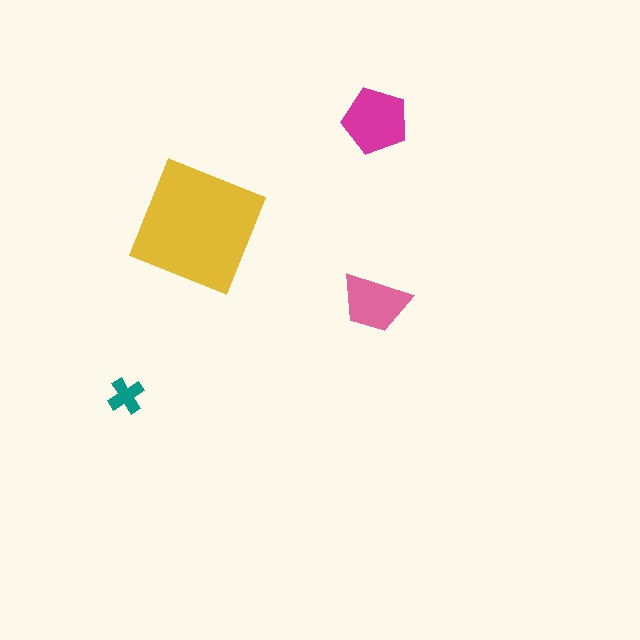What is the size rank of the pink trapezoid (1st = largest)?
3rd.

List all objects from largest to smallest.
The yellow square, the magenta pentagon, the pink trapezoid, the teal cross.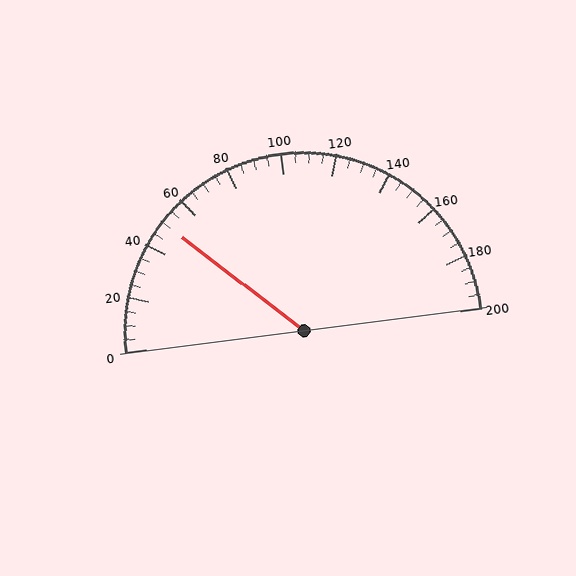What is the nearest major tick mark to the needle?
The nearest major tick mark is 40.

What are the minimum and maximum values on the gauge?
The gauge ranges from 0 to 200.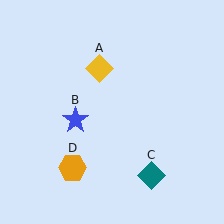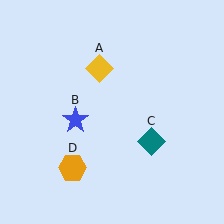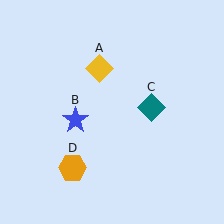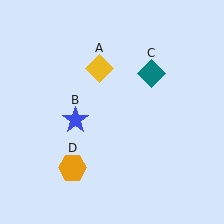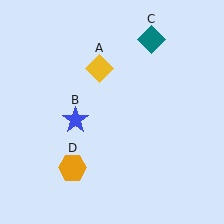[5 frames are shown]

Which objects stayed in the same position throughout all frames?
Yellow diamond (object A) and blue star (object B) and orange hexagon (object D) remained stationary.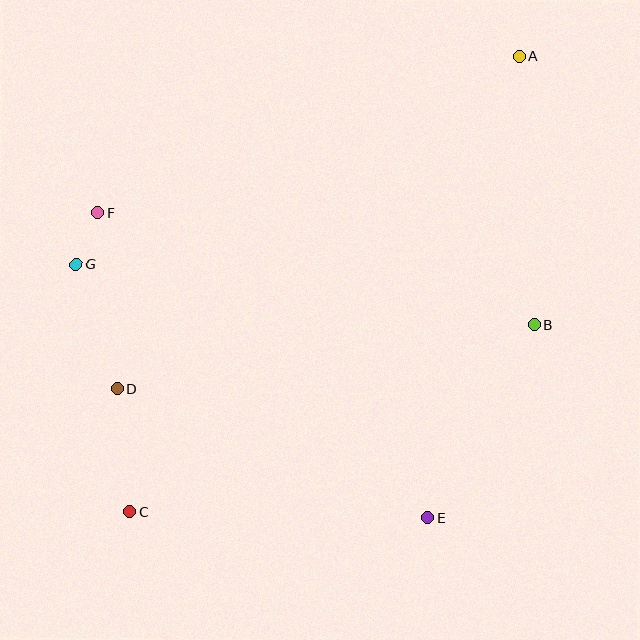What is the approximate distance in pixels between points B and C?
The distance between B and C is approximately 445 pixels.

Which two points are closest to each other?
Points F and G are closest to each other.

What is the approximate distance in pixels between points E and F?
The distance between E and F is approximately 449 pixels.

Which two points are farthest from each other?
Points A and C are farthest from each other.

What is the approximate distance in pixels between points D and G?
The distance between D and G is approximately 132 pixels.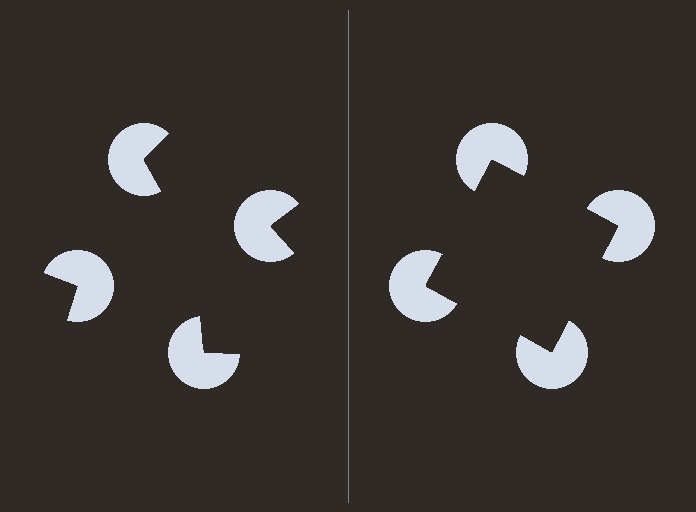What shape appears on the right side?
An illusory square.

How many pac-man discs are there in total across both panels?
8 — 4 on each side.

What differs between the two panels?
The pac-man discs are positioned identically on both sides; only the wedge orientations differ. On the right they align to a square; on the left they are misaligned.